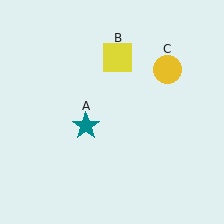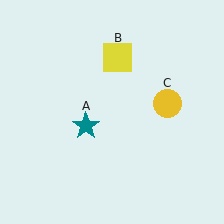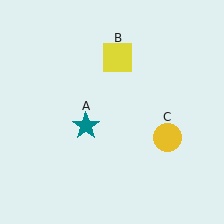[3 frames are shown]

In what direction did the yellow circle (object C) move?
The yellow circle (object C) moved down.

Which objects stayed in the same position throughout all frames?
Teal star (object A) and yellow square (object B) remained stationary.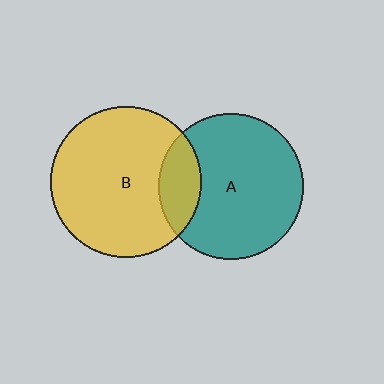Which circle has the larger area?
Circle B (yellow).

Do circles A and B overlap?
Yes.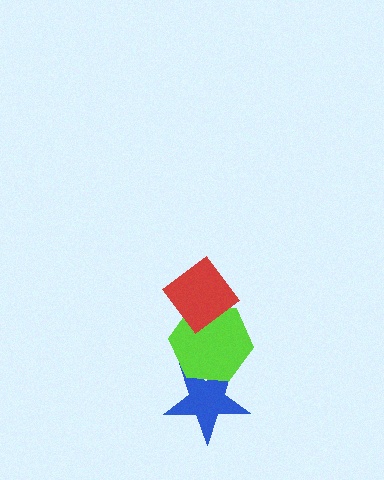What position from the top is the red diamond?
The red diamond is 1st from the top.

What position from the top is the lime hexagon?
The lime hexagon is 2nd from the top.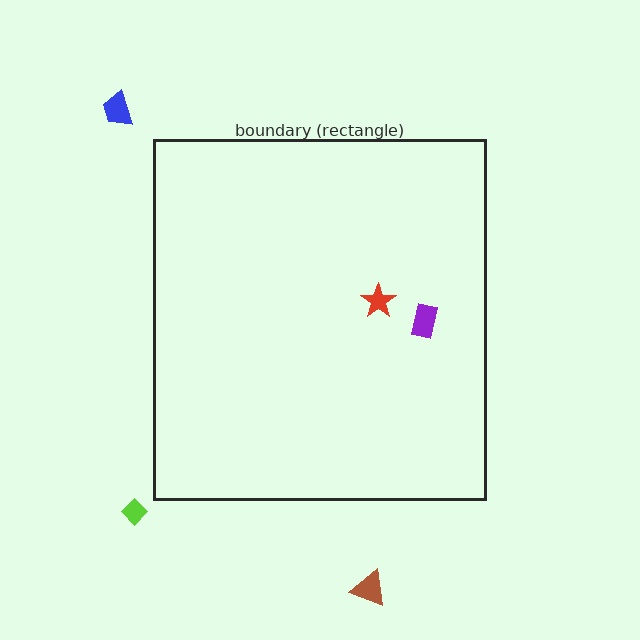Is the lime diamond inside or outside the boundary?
Outside.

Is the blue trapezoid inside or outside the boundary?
Outside.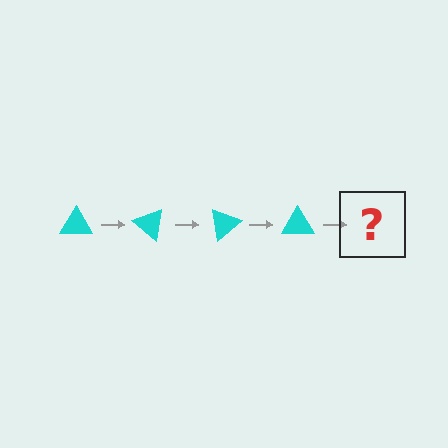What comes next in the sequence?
The next element should be a cyan triangle rotated 160 degrees.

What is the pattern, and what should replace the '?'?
The pattern is that the triangle rotates 40 degrees each step. The '?' should be a cyan triangle rotated 160 degrees.